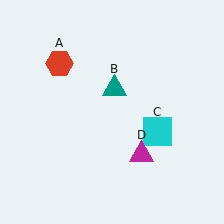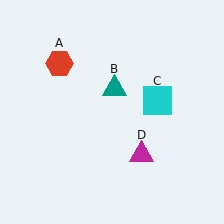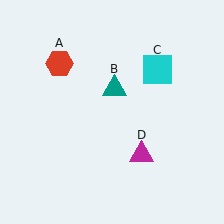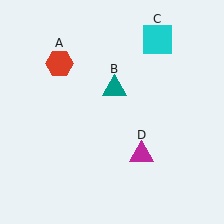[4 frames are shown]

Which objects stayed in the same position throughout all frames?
Red hexagon (object A) and teal triangle (object B) and magenta triangle (object D) remained stationary.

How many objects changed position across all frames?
1 object changed position: cyan square (object C).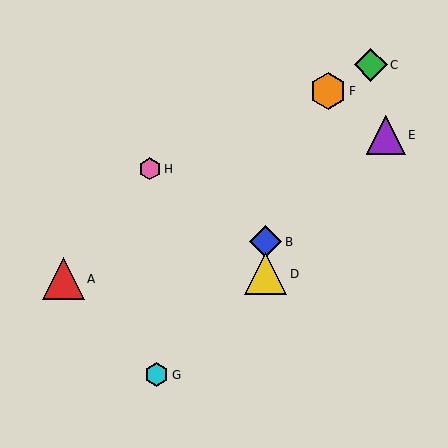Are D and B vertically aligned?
Yes, both are at x≈266.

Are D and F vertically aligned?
No, D is at x≈266 and F is at x≈328.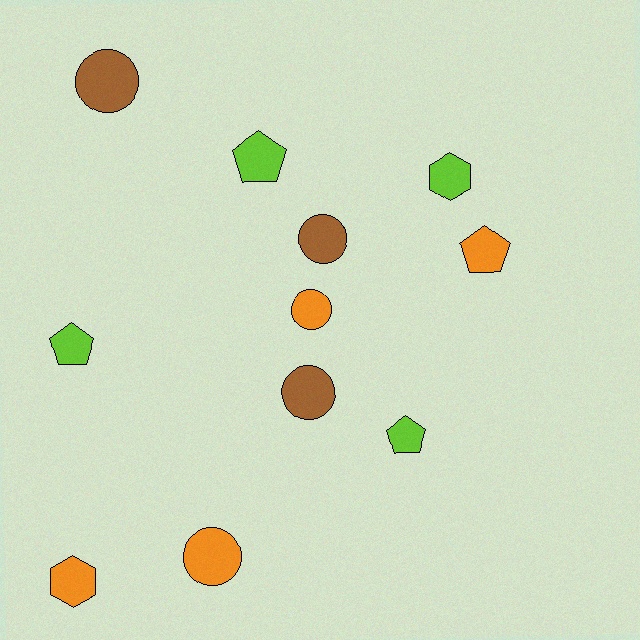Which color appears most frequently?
Orange, with 4 objects.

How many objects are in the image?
There are 11 objects.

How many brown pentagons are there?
There are no brown pentagons.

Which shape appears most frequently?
Circle, with 5 objects.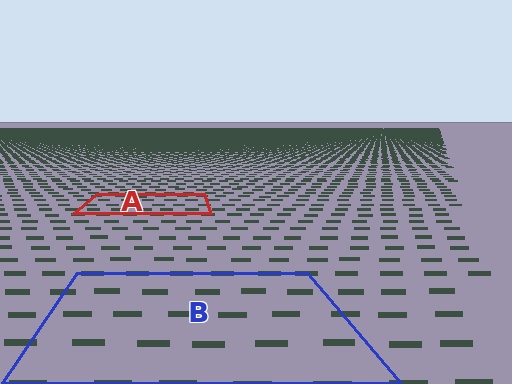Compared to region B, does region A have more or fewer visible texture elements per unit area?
Region A has more texture elements per unit area — they are packed more densely because it is farther away.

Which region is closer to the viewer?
Region B is closer. The texture elements there are larger and more spread out.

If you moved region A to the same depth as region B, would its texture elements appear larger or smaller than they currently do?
They would appear larger. At a closer depth, the same texture elements are projected at a bigger on-screen size.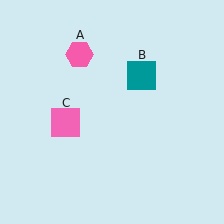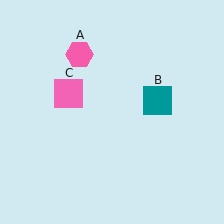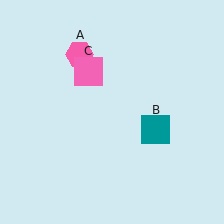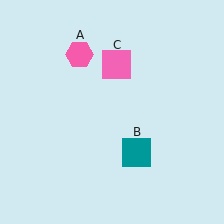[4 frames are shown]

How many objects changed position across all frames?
2 objects changed position: teal square (object B), pink square (object C).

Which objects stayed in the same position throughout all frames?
Pink hexagon (object A) remained stationary.